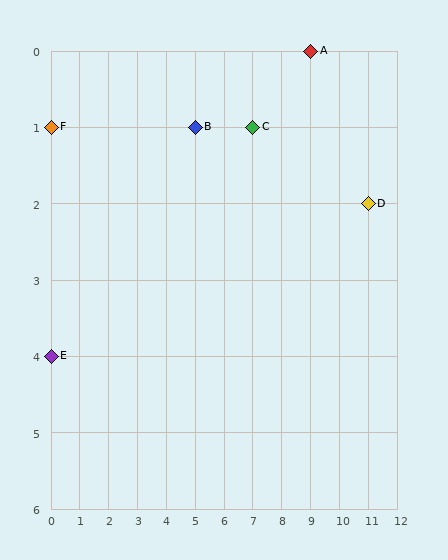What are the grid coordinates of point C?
Point C is at grid coordinates (7, 1).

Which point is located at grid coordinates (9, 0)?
Point A is at (9, 0).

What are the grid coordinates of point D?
Point D is at grid coordinates (11, 2).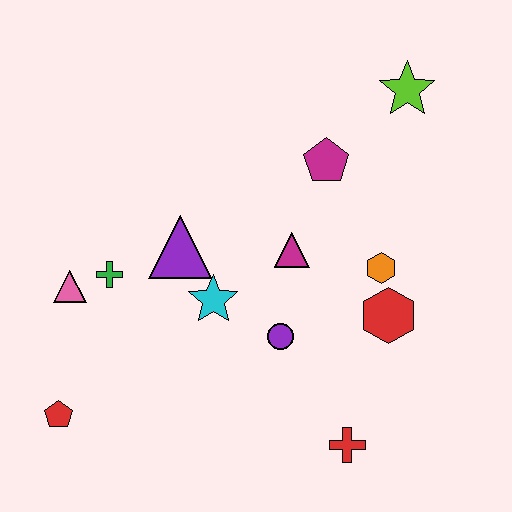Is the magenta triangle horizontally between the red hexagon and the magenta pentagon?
No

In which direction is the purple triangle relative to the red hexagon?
The purple triangle is to the left of the red hexagon.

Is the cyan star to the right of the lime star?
No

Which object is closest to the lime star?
The magenta pentagon is closest to the lime star.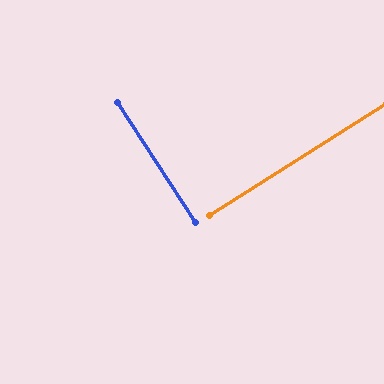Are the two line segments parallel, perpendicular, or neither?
Perpendicular — they meet at approximately 89°.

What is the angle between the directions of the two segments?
Approximately 89 degrees.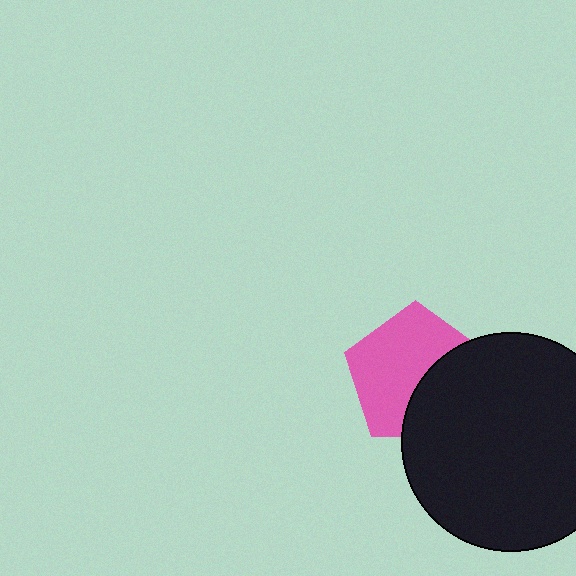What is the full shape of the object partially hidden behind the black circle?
The partially hidden object is a pink pentagon.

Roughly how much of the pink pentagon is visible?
About half of it is visible (roughly 62%).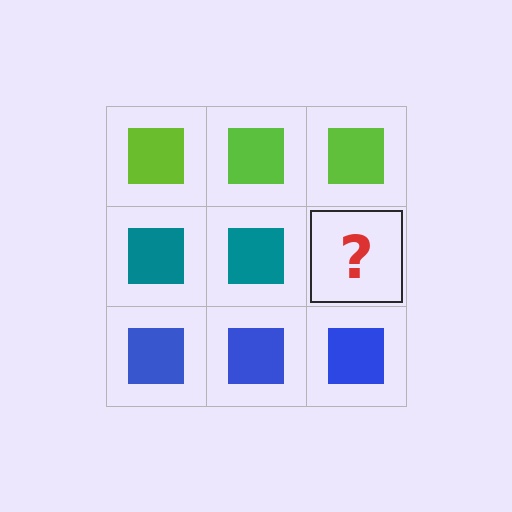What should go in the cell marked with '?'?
The missing cell should contain a teal square.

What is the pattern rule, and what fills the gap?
The rule is that each row has a consistent color. The gap should be filled with a teal square.